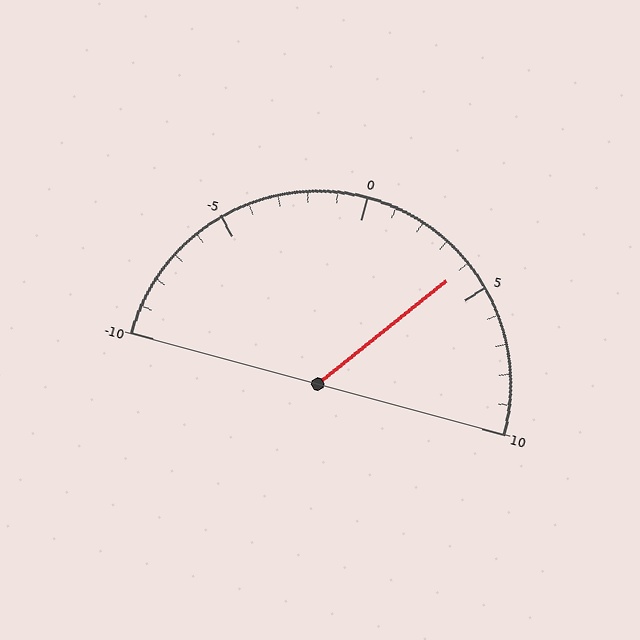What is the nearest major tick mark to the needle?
The nearest major tick mark is 5.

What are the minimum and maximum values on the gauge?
The gauge ranges from -10 to 10.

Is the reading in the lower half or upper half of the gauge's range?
The reading is in the upper half of the range (-10 to 10).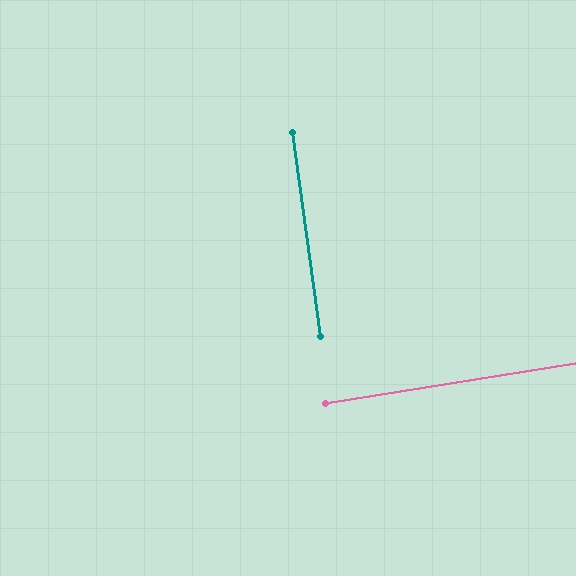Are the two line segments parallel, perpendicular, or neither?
Perpendicular — they meet at approximately 89°.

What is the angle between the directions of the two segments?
Approximately 89 degrees.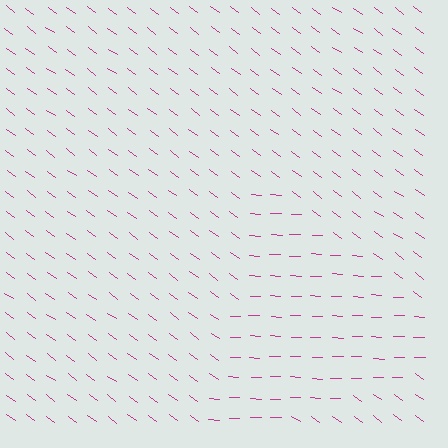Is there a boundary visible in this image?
Yes, there is a texture boundary formed by a change in line orientation.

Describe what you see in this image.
The image is filled with small magenta line segments. A triangle region in the image has lines oriented differently from the surrounding lines, creating a visible texture boundary.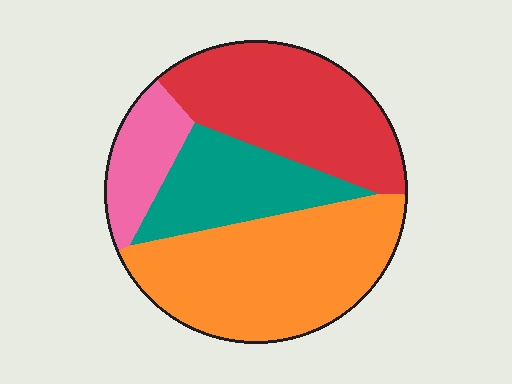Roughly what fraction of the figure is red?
Red takes up about one third (1/3) of the figure.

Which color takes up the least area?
Pink, at roughly 10%.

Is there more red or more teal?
Red.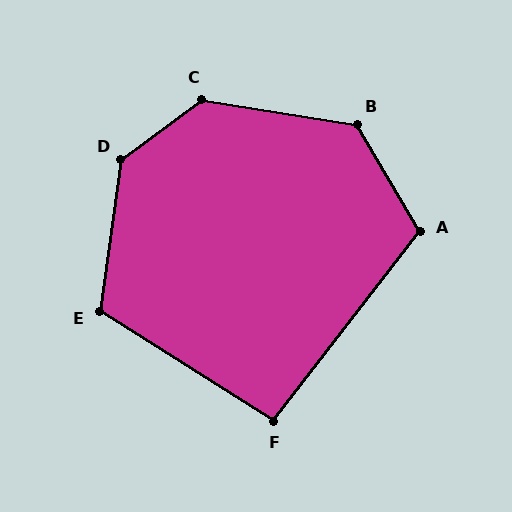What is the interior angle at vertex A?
Approximately 112 degrees (obtuse).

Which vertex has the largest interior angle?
D, at approximately 135 degrees.